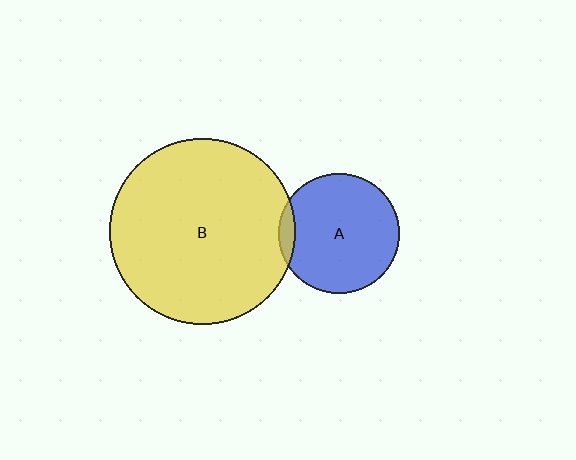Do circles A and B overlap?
Yes.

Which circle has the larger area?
Circle B (yellow).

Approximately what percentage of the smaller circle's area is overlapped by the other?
Approximately 5%.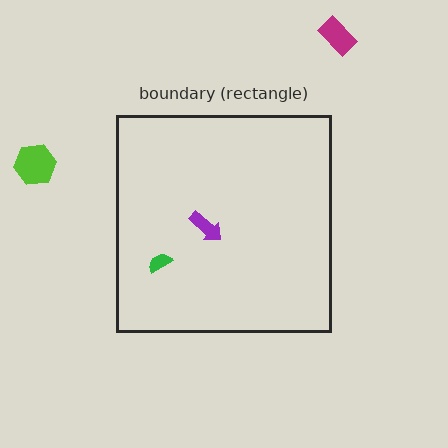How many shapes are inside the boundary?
2 inside, 2 outside.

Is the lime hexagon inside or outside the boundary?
Outside.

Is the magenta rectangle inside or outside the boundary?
Outside.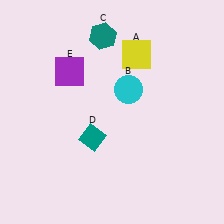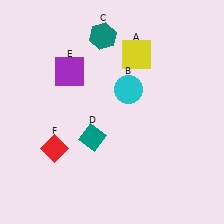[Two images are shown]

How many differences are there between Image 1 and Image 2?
There is 1 difference between the two images.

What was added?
A red diamond (F) was added in Image 2.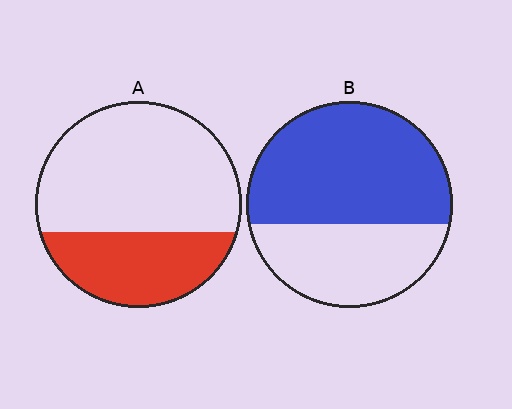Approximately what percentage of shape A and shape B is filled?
A is approximately 35% and B is approximately 60%.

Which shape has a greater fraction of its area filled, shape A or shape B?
Shape B.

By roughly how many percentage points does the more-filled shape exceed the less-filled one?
By roughly 30 percentage points (B over A).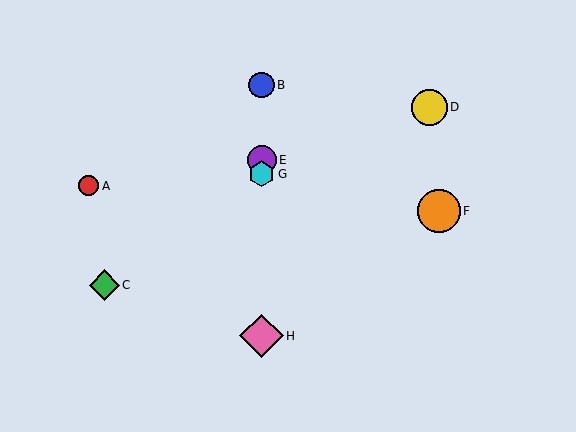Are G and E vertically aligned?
Yes, both are at x≈262.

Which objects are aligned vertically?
Objects B, E, G, H are aligned vertically.